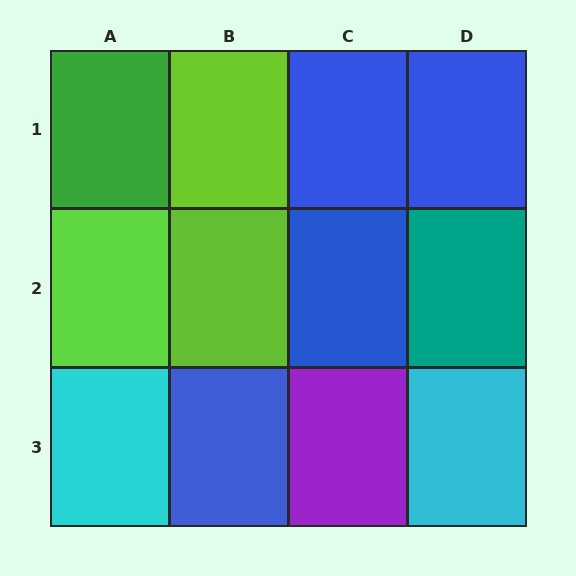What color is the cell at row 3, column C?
Purple.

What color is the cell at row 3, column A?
Cyan.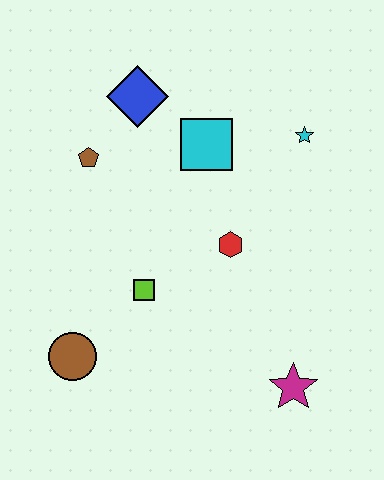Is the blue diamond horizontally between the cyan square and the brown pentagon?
Yes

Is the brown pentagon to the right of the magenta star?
No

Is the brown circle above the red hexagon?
No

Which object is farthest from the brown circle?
The cyan star is farthest from the brown circle.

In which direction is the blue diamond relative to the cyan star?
The blue diamond is to the left of the cyan star.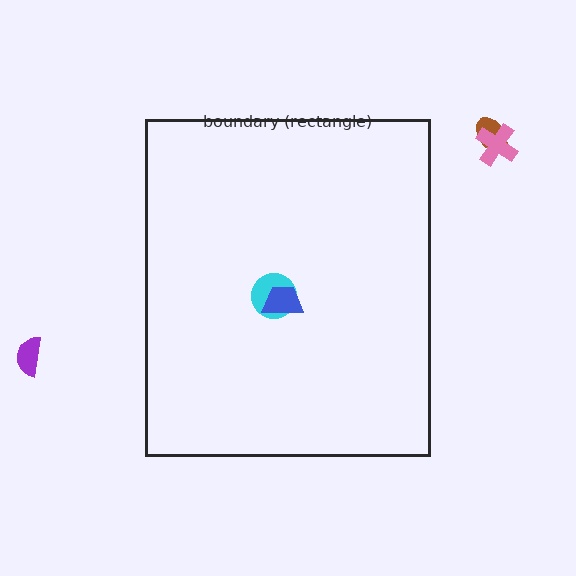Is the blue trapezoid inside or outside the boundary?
Inside.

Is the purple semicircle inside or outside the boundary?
Outside.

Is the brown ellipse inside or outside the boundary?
Outside.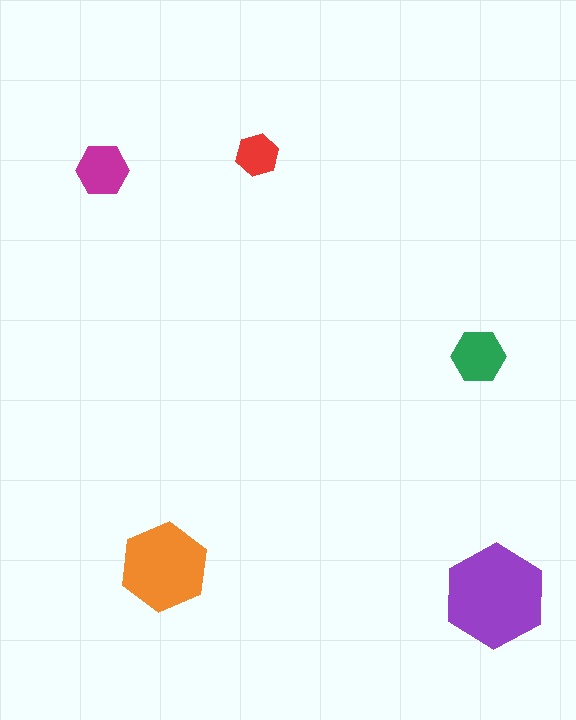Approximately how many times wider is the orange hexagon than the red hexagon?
About 2 times wider.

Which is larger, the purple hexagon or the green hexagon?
The purple one.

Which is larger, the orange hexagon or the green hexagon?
The orange one.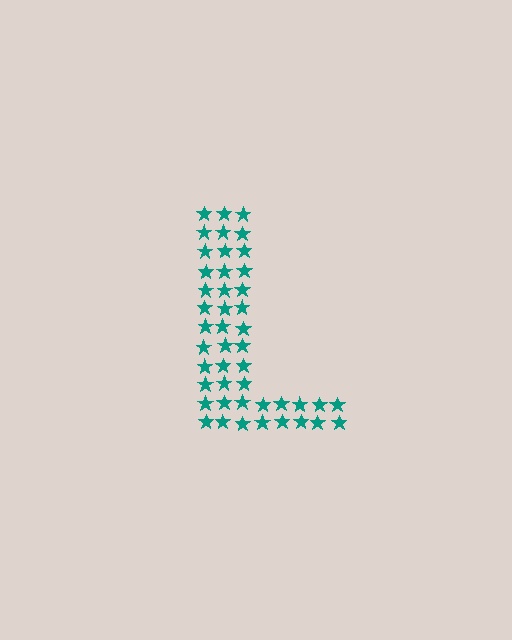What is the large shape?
The large shape is the letter L.